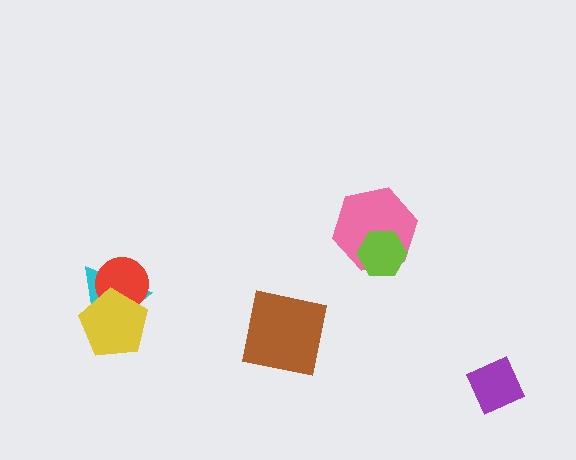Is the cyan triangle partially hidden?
Yes, it is partially covered by another shape.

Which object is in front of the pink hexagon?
The lime hexagon is in front of the pink hexagon.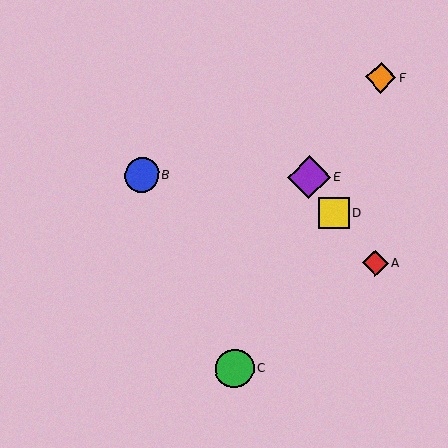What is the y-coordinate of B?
Object B is at y≈175.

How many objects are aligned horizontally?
2 objects (B, E) are aligned horizontally.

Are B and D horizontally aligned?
No, B is at y≈175 and D is at y≈213.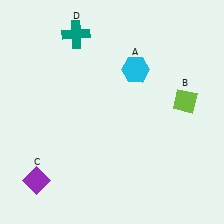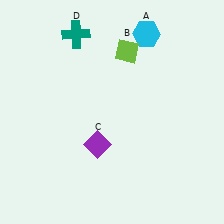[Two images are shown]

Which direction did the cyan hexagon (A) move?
The cyan hexagon (A) moved up.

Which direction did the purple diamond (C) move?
The purple diamond (C) moved right.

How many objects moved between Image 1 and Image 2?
3 objects moved between the two images.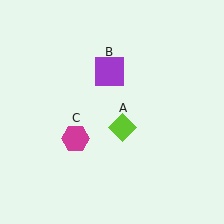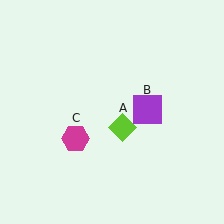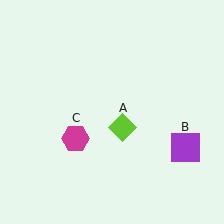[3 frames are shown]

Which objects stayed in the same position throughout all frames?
Lime diamond (object A) and magenta hexagon (object C) remained stationary.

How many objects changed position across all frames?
1 object changed position: purple square (object B).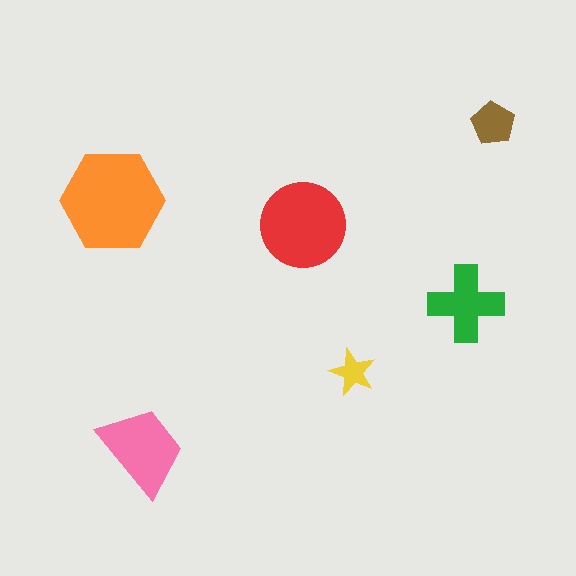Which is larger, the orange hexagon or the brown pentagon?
The orange hexagon.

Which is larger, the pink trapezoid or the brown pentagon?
The pink trapezoid.